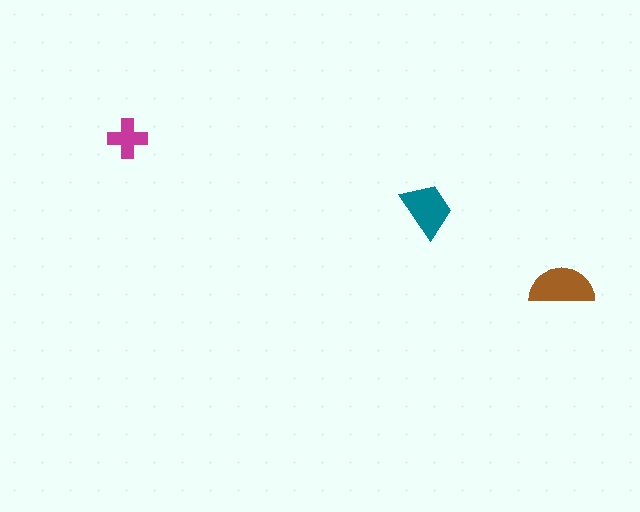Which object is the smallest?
The magenta cross.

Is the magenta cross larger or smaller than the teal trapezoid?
Smaller.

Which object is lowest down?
The brown semicircle is bottommost.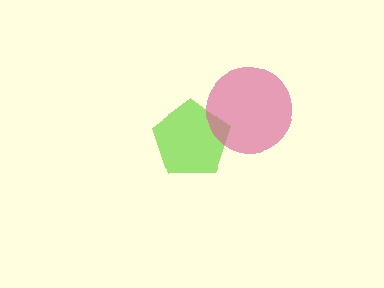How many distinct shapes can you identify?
There are 2 distinct shapes: a lime pentagon, a pink circle.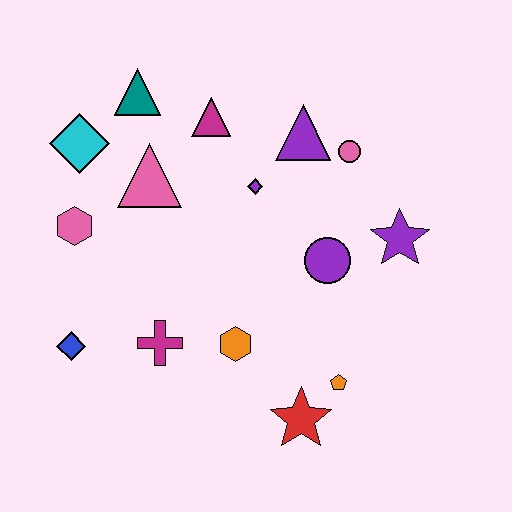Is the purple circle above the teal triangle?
No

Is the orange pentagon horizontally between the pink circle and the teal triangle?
Yes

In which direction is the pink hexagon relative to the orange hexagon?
The pink hexagon is to the left of the orange hexagon.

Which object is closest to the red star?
The orange pentagon is closest to the red star.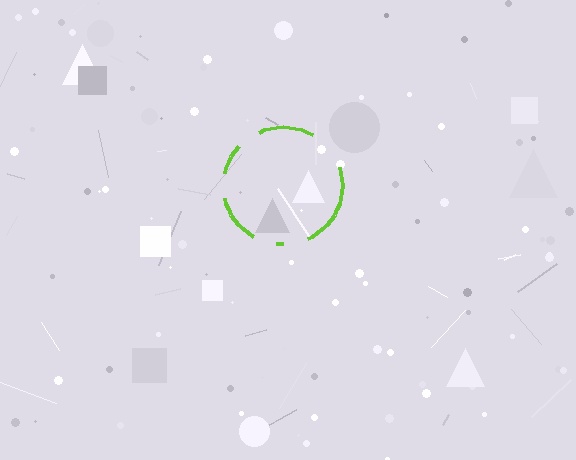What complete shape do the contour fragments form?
The contour fragments form a circle.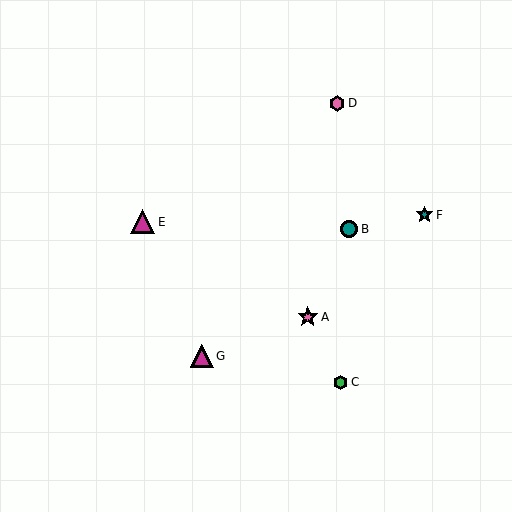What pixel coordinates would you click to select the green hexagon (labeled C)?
Click at (341, 382) to select the green hexagon C.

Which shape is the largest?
The magenta triangle (labeled E) is the largest.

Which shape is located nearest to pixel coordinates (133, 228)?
The magenta triangle (labeled E) at (143, 222) is nearest to that location.